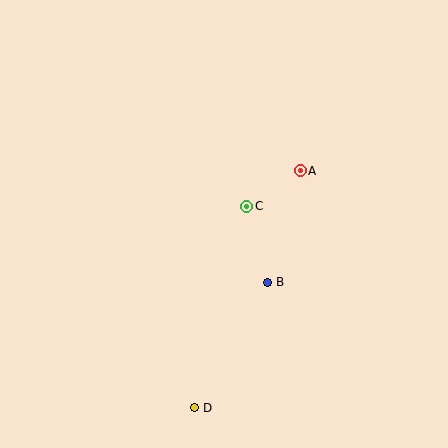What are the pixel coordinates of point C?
Point C is at (247, 206).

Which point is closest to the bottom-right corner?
Point B is closest to the bottom-right corner.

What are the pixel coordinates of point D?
Point D is at (195, 408).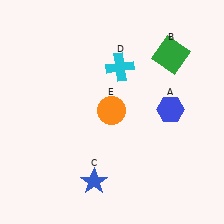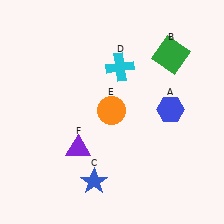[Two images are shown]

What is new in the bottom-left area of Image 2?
A purple triangle (F) was added in the bottom-left area of Image 2.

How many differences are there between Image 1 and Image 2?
There is 1 difference between the two images.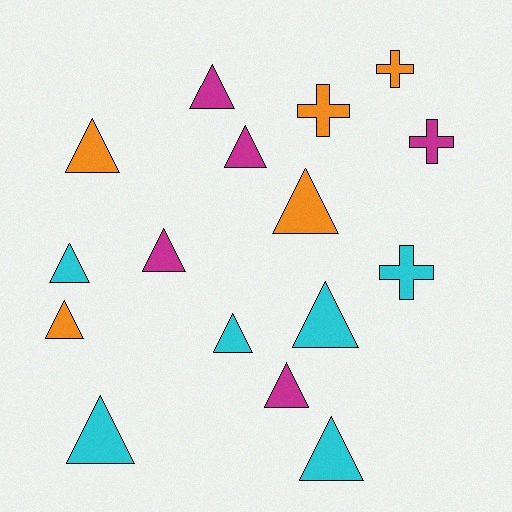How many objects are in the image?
There are 16 objects.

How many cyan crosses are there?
There is 1 cyan cross.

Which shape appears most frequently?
Triangle, with 12 objects.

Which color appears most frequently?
Cyan, with 6 objects.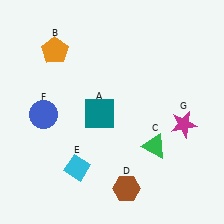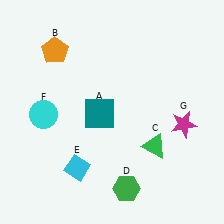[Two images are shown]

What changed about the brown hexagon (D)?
In Image 1, D is brown. In Image 2, it changed to green.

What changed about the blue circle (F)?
In Image 1, F is blue. In Image 2, it changed to cyan.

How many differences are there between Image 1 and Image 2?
There are 2 differences between the two images.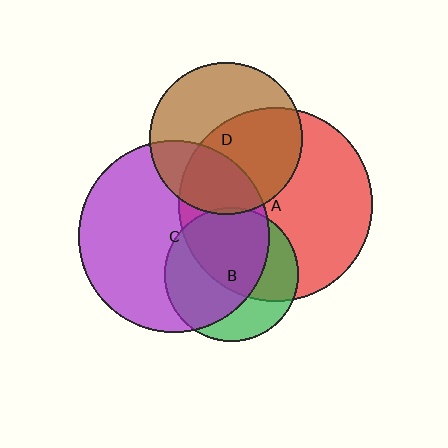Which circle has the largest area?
Circle A (red).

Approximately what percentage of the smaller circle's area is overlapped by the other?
Approximately 5%.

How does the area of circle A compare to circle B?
Approximately 2.1 times.